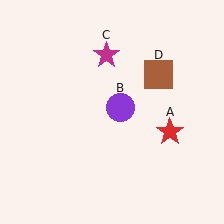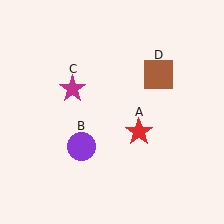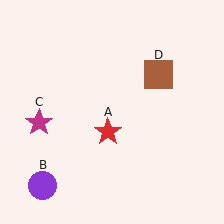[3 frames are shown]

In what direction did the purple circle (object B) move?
The purple circle (object B) moved down and to the left.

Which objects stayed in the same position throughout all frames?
Brown square (object D) remained stationary.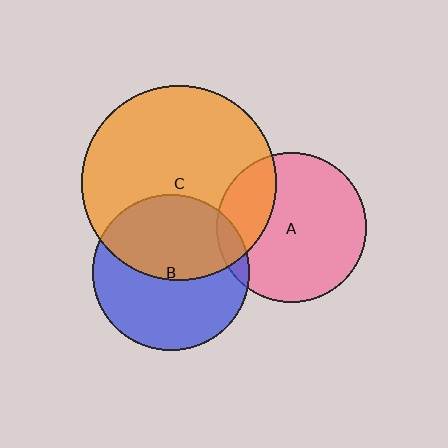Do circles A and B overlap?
Yes.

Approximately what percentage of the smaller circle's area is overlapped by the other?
Approximately 10%.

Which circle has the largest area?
Circle C (orange).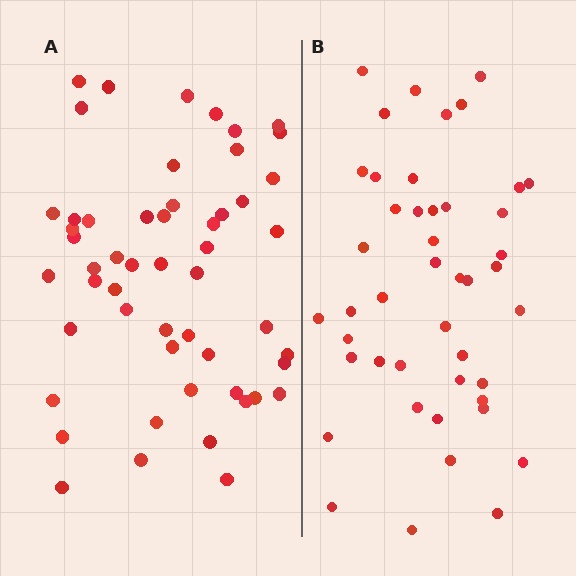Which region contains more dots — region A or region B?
Region A (the left region) has more dots.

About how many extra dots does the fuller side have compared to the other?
Region A has roughly 8 or so more dots than region B.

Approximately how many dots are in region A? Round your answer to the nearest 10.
About 50 dots. (The exact count is 53, which rounds to 50.)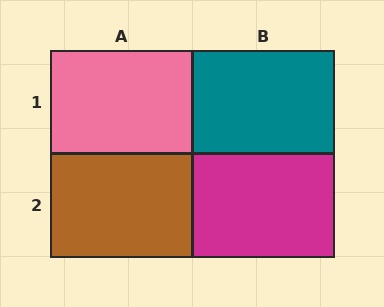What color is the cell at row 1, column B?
Teal.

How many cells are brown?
1 cell is brown.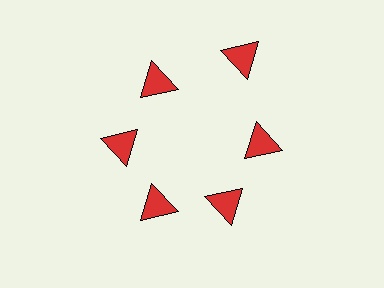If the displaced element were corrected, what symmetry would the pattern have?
It would have 6-fold rotational symmetry — the pattern would map onto itself every 60 degrees.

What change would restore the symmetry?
The symmetry would be restored by moving it inward, back onto the ring so that all 6 triangles sit at equal angles and equal distance from the center.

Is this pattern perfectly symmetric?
No. The 6 red triangles are arranged in a ring, but one element near the 1 o'clock position is pushed outward from the center, breaking the 6-fold rotational symmetry.